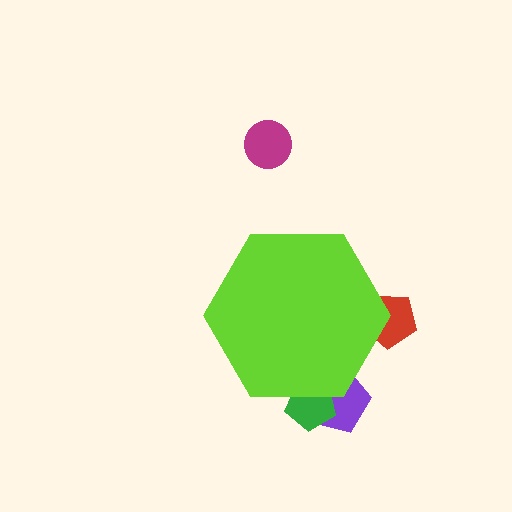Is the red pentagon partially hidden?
Yes, the red pentagon is partially hidden behind the lime hexagon.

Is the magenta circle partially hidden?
No, the magenta circle is fully visible.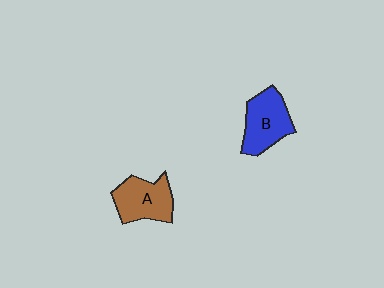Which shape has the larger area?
Shape B (blue).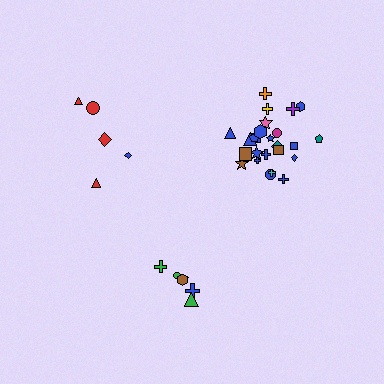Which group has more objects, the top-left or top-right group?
The top-right group.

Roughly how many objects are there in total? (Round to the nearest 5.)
Roughly 35 objects in total.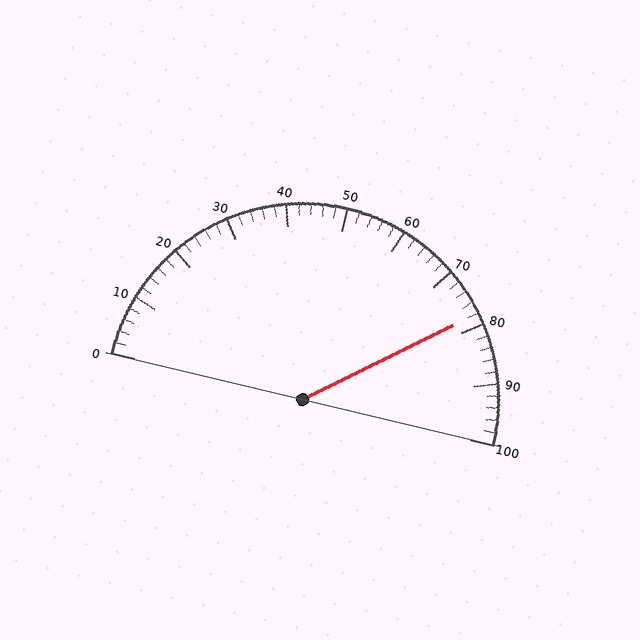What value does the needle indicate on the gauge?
The needle indicates approximately 78.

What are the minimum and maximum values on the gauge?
The gauge ranges from 0 to 100.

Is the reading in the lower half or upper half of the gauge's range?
The reading is in the upper half of the range (0 to 100).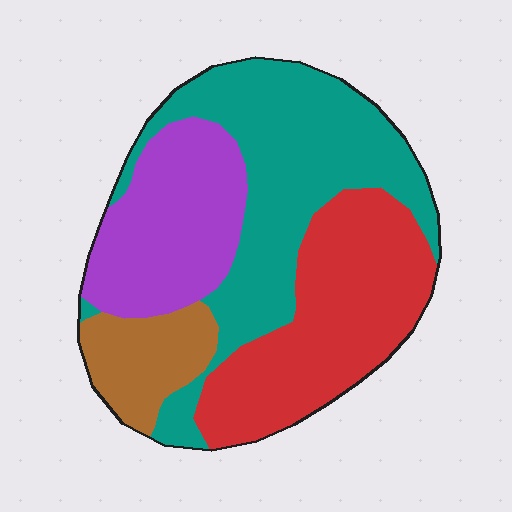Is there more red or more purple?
Red.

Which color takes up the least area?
Brown, at roughly 10%.